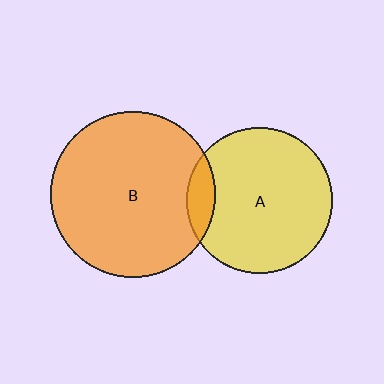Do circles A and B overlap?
Yes.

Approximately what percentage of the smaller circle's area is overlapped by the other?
Approximately 10%.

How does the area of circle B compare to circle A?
Approximately 1.3 times.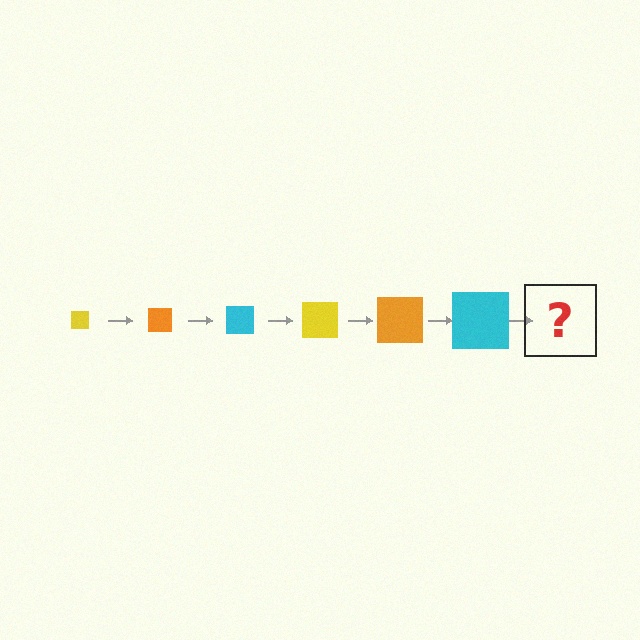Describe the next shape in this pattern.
It should be a yellow square, larger than the previous one.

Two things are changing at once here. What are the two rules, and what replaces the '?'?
The two rules are that the square grows larger each step and the color cycles through yellow, orange, and cyan. The '?' should be a yellow square, larger than the previous one.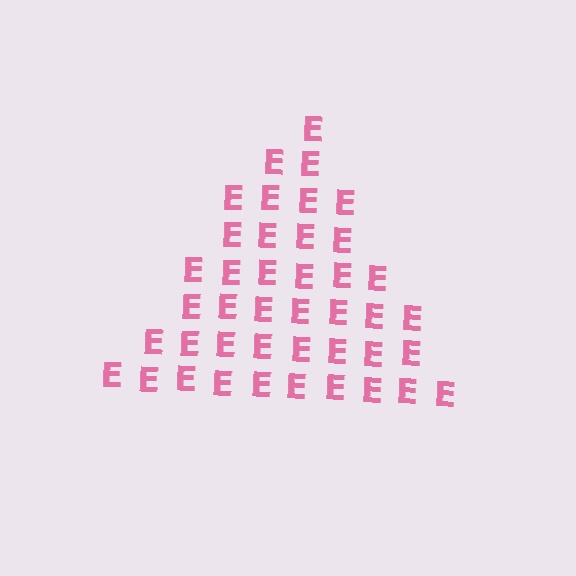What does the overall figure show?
The overall figure shows a triangle.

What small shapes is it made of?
It is made of small letter E's.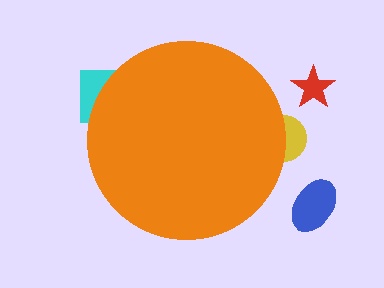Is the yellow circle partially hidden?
Yes, the yellow circle is partially hidden behind the orange circle.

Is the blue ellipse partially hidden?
No, the blue ellipse is fully visible.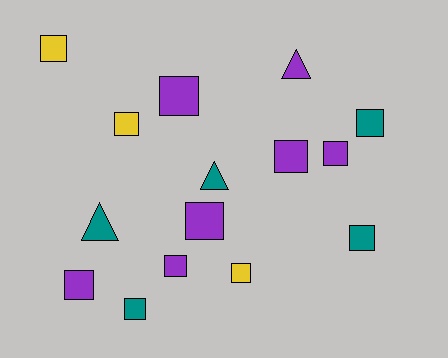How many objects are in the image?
There are 15 objects.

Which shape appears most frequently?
Square, with 12 objects.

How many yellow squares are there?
There are 3 yellow squares.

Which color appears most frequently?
Purple, with 7 objects.